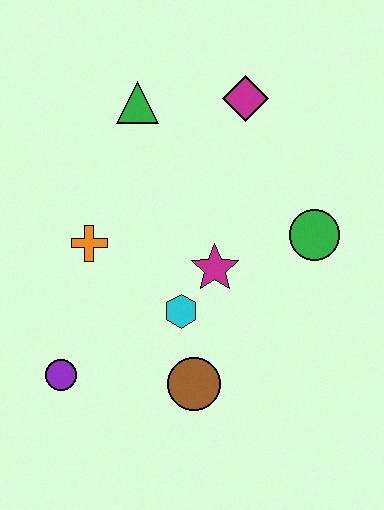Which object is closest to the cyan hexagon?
The magenta star is closest to the cyan hexagon.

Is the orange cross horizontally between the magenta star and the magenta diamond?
No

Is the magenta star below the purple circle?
No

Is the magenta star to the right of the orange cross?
Yes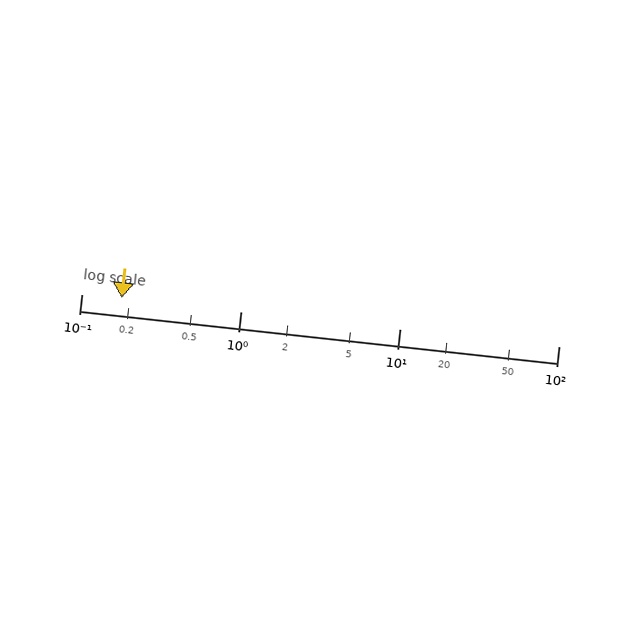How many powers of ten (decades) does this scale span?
The scale spans 3 decades, from 0.1 to 100.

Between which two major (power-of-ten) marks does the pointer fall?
The pointer is between 0.1 and 1.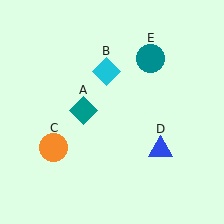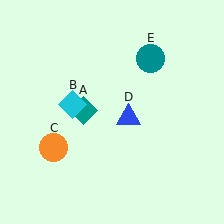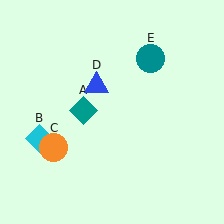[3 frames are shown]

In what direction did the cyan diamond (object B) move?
The cyan diamond (object B) moved down and to the left.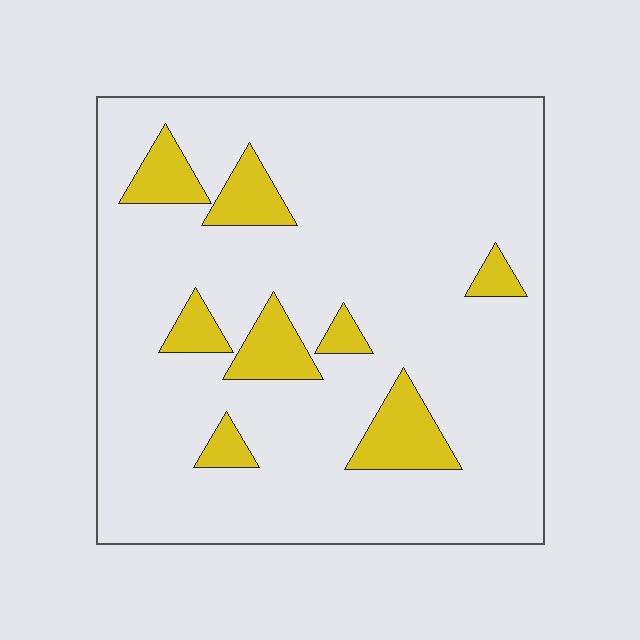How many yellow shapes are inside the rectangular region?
8.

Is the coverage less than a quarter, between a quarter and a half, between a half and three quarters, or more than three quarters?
Less than a quarter.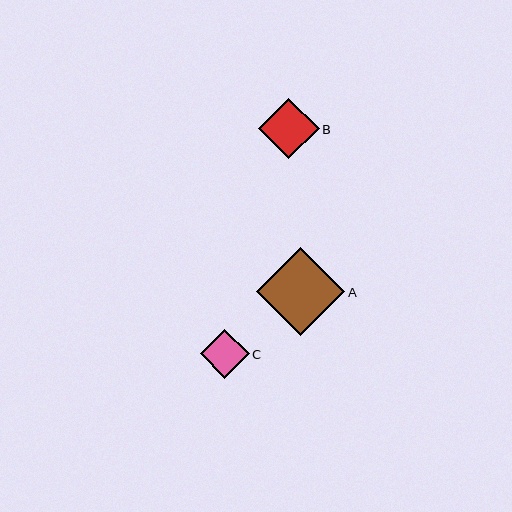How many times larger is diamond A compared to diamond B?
Diamond A is approximately 1.5 times the size of diamond B.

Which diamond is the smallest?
Diamond C is the smallest with a size of approximately 49 pixels.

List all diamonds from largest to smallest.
From largest to smallest: A, B, C.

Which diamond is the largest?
Diamond A is the largest with a size of approximately 89 pixels.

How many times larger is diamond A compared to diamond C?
Diamond A is approximately 1.8 times the size of diamond C.